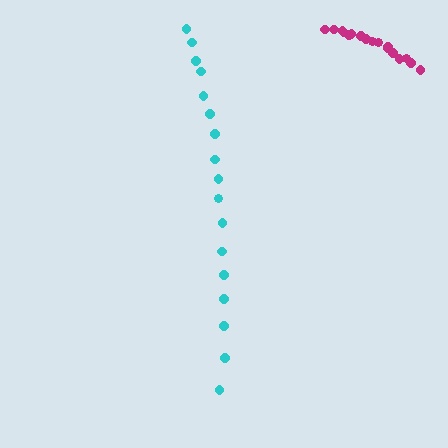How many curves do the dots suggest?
There are 2 distinct paths.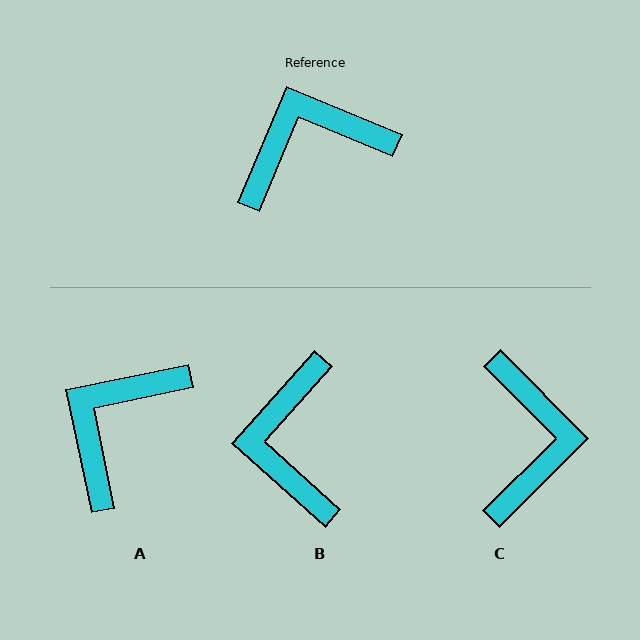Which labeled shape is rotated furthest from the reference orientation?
C, about 113 degrees away.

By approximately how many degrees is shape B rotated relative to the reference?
Approximately 71 degrees counter-clockwise.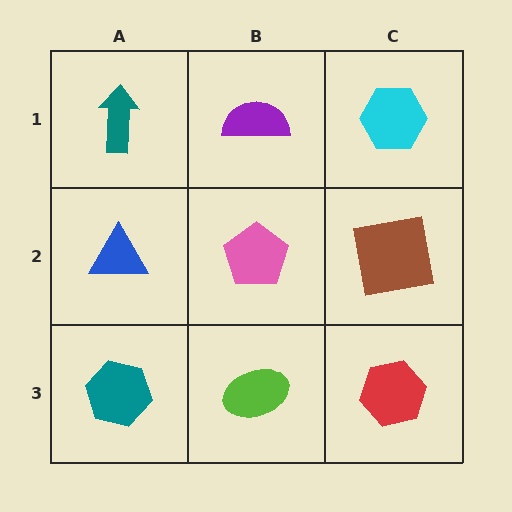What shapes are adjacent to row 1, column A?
A blue triangle (row 2, column A), a purple semicircle (row 1, column B).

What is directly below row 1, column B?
A pink pentagon.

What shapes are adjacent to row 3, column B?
A pink pentagon (row 2, column B), a teal hexagon (row 3, column A), a red hexagon (row 3, column C).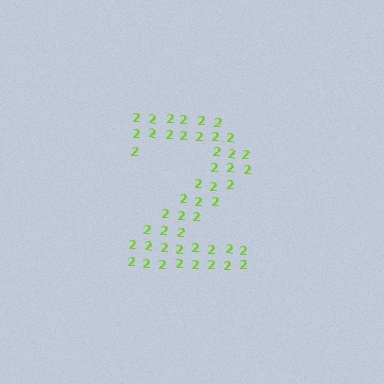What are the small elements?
The small elements are digit 2's.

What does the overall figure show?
The overall figure shows the digit 2.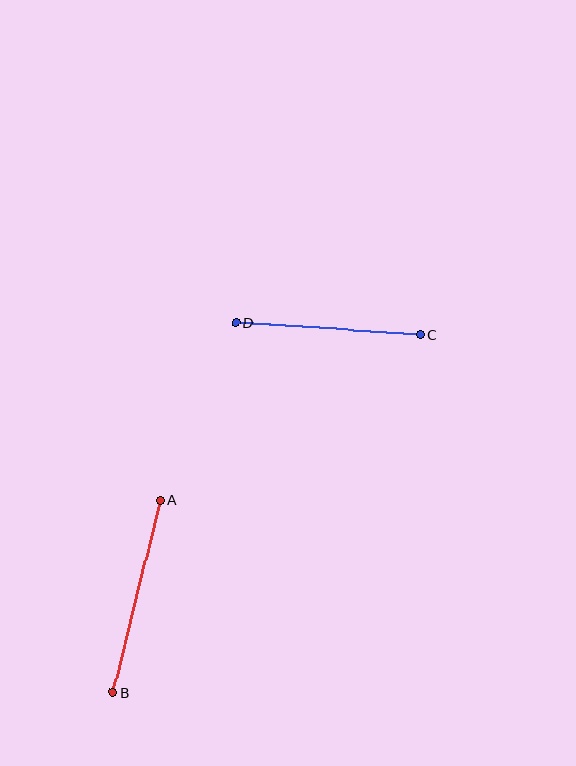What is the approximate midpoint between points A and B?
The midpoint is at approximately (137, 596) pixels.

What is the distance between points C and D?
The distance is approximately 185 pixels.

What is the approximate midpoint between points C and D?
The midpoint is at approximately (328, 329) pixels.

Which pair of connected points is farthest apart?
Points A and B are farthest apart.